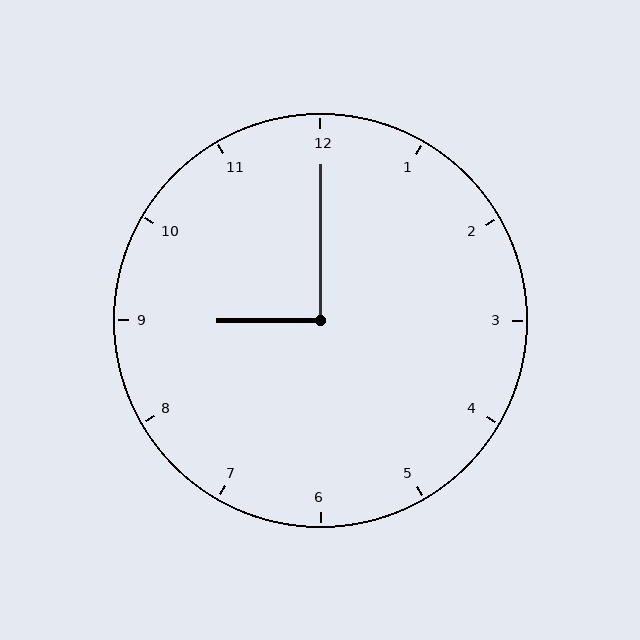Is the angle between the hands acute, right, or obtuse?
It is right.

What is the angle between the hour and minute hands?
Approximately 90 degrees.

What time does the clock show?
9:00.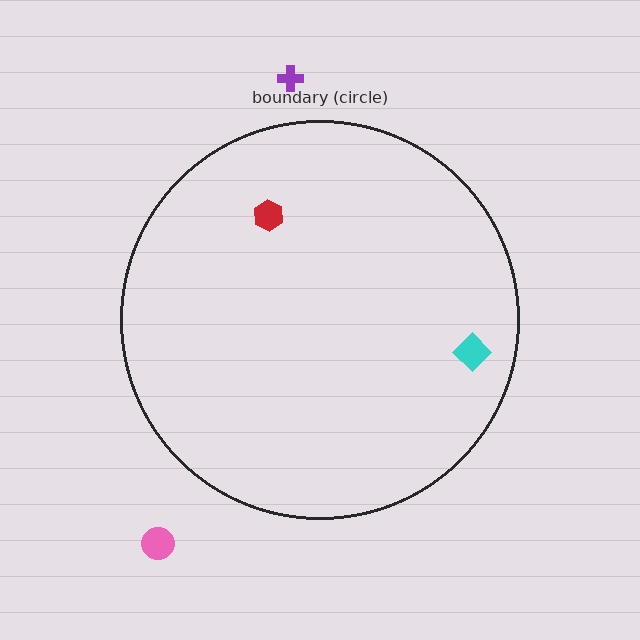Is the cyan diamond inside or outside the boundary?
Inside.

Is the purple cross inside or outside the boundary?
Outside.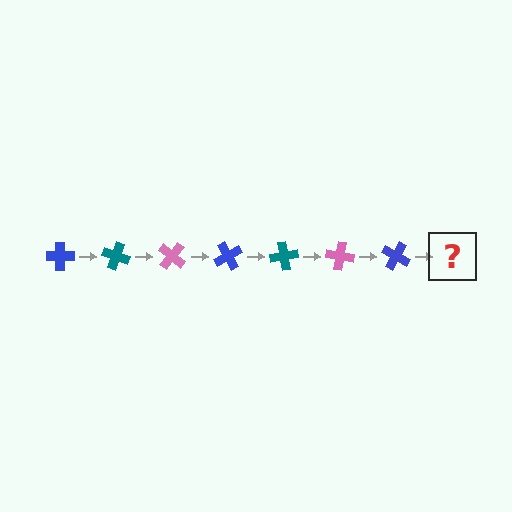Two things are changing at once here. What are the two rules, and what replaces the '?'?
The two rules are that it rotates 20 degrees each step and the color cycles through blue, teal, and pink. The '?' should be a teal cross, rotated 140 degrees from the start.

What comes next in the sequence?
The next element should be a teal cross, rotated 140 degrees from the start.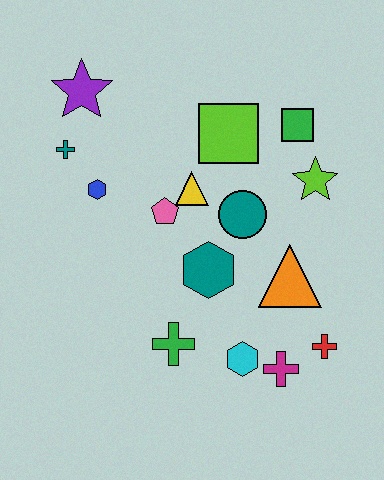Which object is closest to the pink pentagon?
The yellow triangle is closest to the pink pentagon.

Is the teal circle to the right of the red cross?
No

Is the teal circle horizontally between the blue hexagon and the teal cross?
No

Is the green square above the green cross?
Yes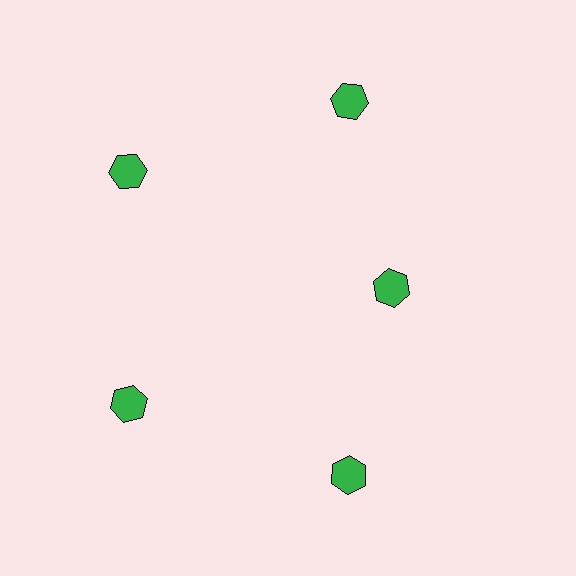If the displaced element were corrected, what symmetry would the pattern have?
It would have 5-fold rotational symmetry — the pattern would map onto itself every 72 degrees.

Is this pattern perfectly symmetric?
No. The 5 green hexagons are arranged in a ring, but one element near the 3 o'clock position is pulled inward toward the center, breaking the 5-fold rotational symmetry.